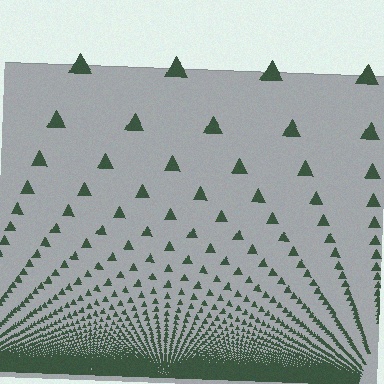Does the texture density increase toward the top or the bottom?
Density increases toward the bottom.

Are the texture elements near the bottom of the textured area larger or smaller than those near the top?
Smaller. The gradient is inverted — elements near the bottom are smaller and denser.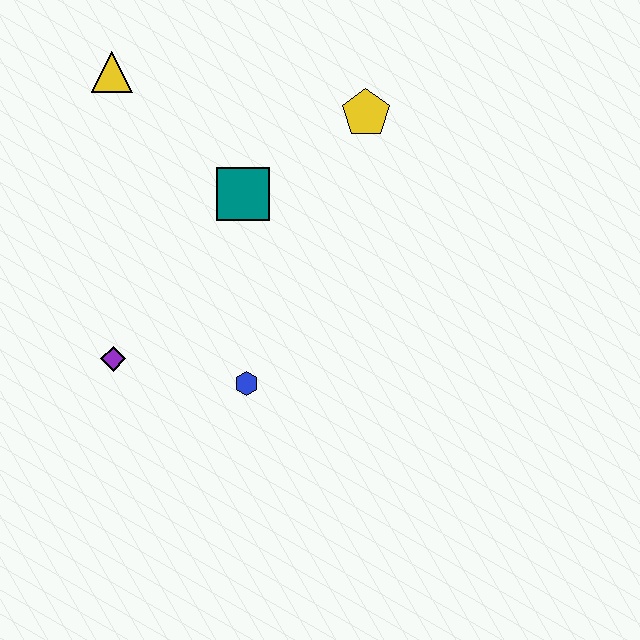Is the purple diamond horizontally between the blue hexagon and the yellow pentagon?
No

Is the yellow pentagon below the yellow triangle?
Yes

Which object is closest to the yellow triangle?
The teal square is closest to the yellow triangle.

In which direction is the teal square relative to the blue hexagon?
The teal square is above the blue hexagon.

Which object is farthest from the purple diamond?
The yellow pentagon is farthest from the purple diamond.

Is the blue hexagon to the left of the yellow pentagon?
Yes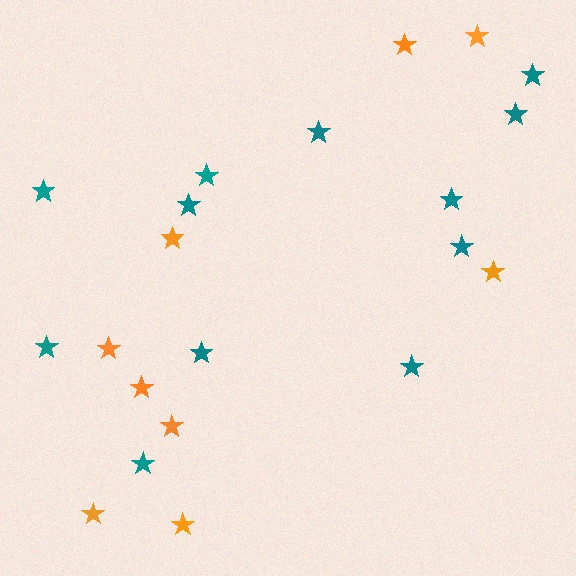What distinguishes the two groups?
There are 2 groups: one group of orange stars (9) and one group of teal stars (12).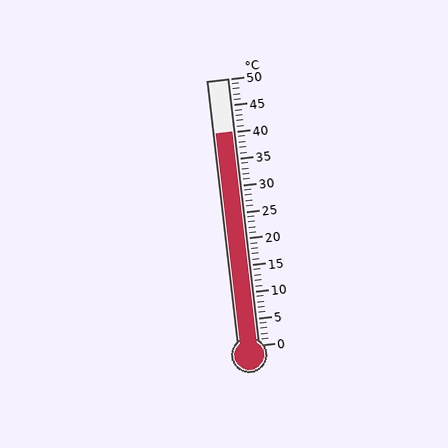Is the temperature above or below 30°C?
The temperature is above 30°C.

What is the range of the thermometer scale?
The thermometer scale ranges from 0°C to 50°C.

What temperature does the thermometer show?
The thermometer shows approximately 40°C.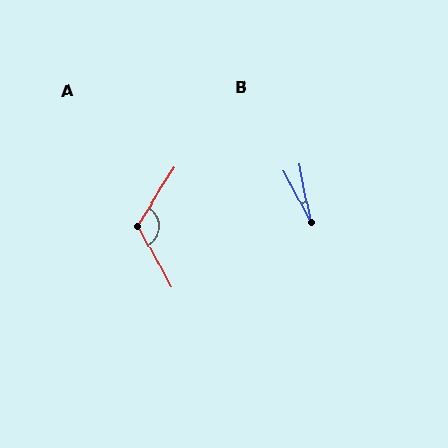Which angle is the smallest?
B, at approximately 17 degrees.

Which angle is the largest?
A, at approximately 119 degrees.